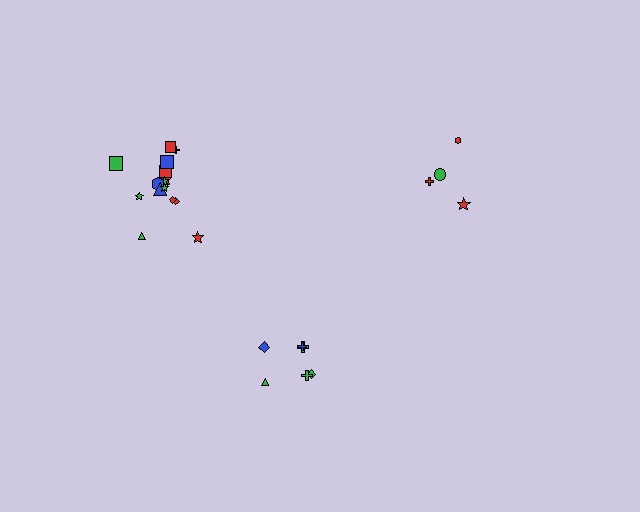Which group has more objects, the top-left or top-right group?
The top-left group.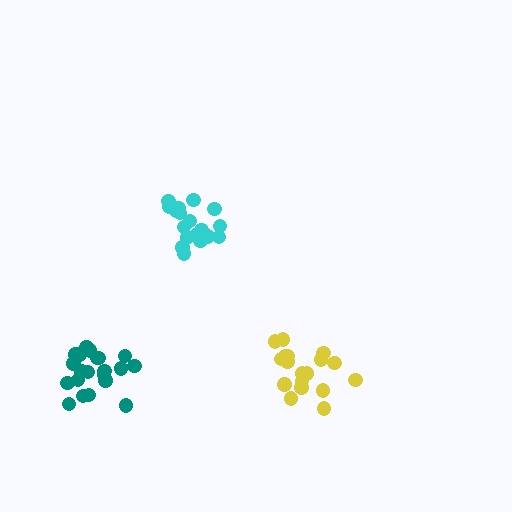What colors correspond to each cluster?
The clusters are colored: yellow, cyan, teal.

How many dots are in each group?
Group 1: 19 dots, Group 2: 18 dots, Group 3: 21 dots (58 total).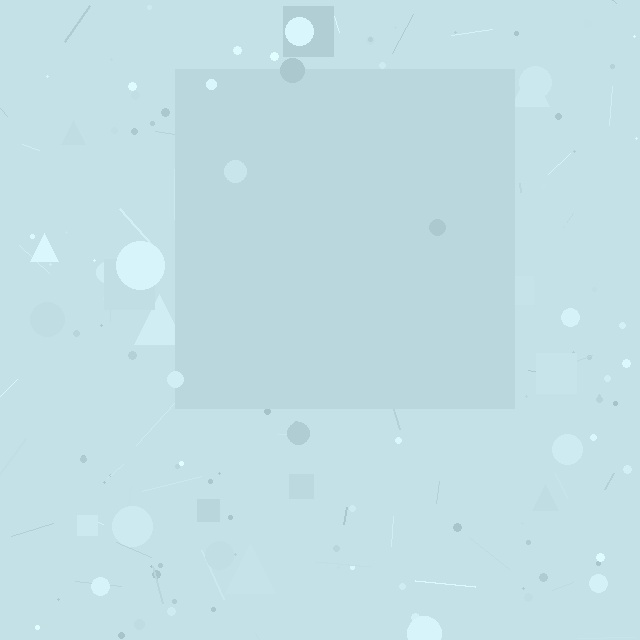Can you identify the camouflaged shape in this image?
The camouflaged shape is a square.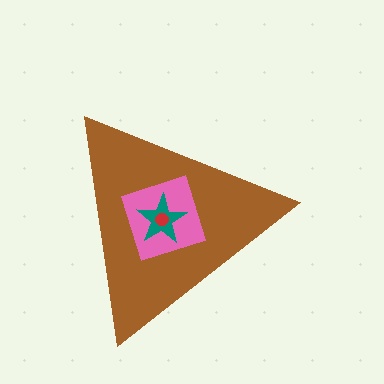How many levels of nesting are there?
4.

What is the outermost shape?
The brown triangle.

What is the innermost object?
The red circle.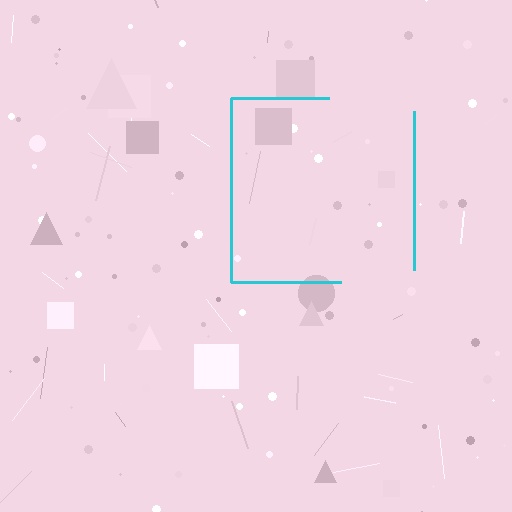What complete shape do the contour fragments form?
The contour fragments form a square.